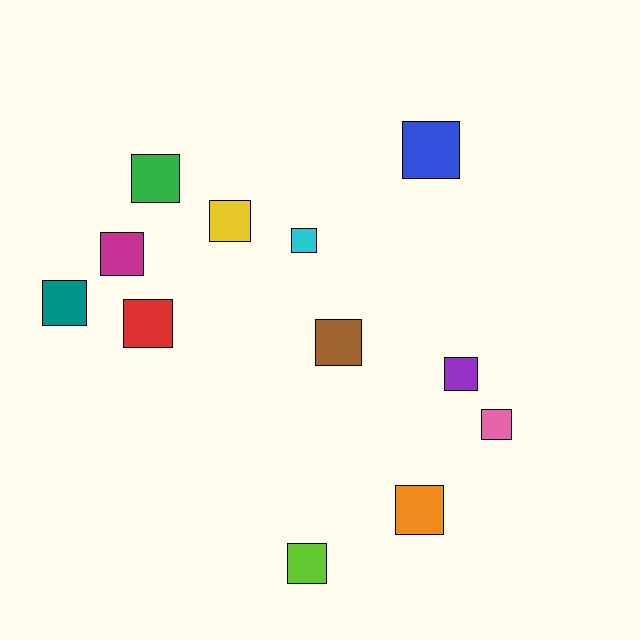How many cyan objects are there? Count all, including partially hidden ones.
There is 1 cyan object.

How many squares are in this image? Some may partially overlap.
There are 12 squares.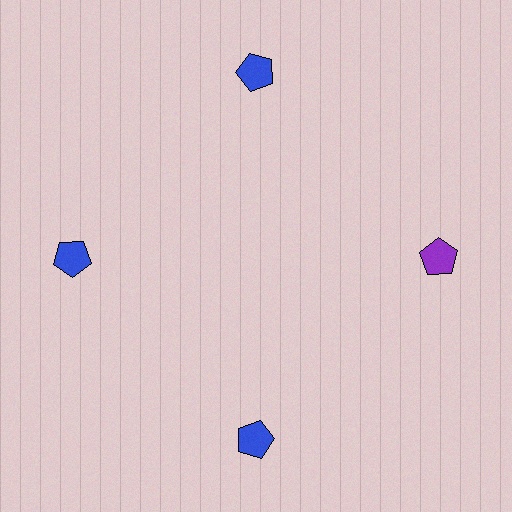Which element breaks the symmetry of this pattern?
The purple pentagon at roughly the 3 o'clock position breaks the symmetry. All other shapes are blue pentagons.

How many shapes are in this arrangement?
There are 4 shapes arranged in a ring pattern.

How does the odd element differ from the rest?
It has a different color: purple instead of blue.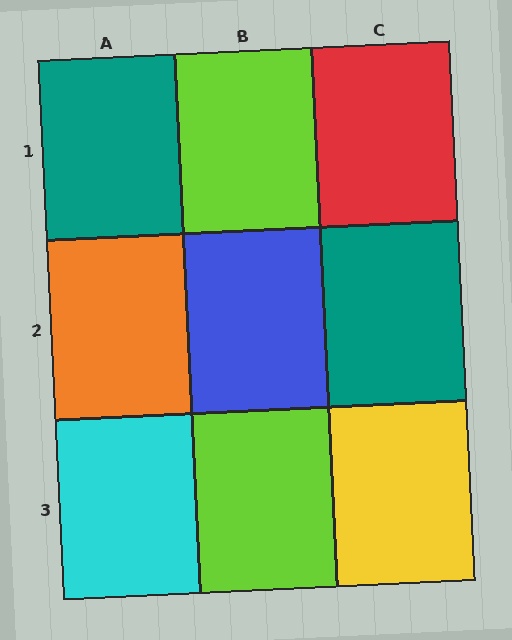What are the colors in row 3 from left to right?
Cyan, lime, yellow.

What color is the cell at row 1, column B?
Lime.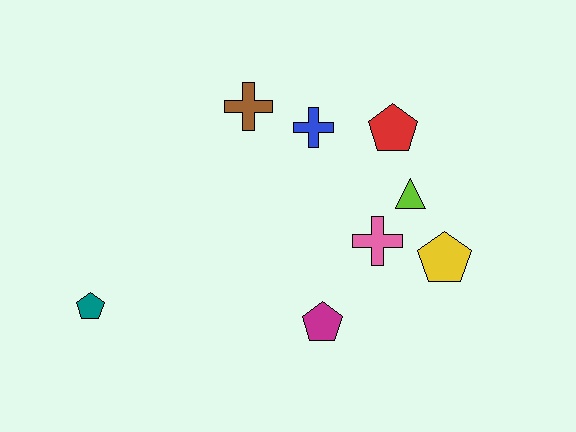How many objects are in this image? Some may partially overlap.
There are 8 objects.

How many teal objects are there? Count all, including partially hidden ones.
There is 1 teal object.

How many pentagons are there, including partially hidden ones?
There are 4 pentagons.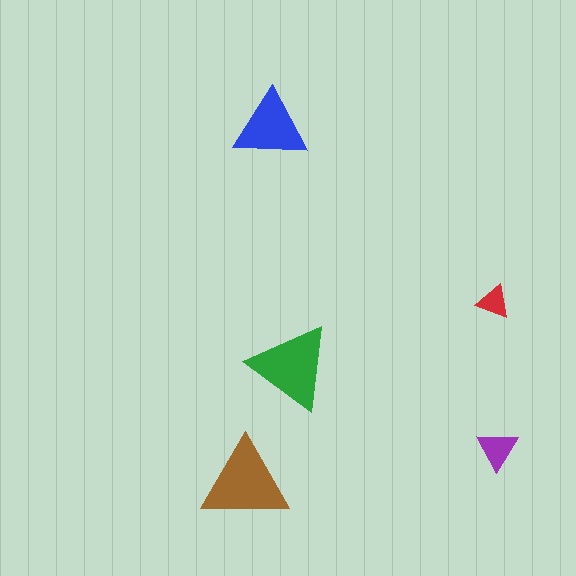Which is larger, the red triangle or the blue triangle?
The blue one.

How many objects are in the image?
There are 5 objects in the image.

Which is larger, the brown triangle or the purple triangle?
The brown one.